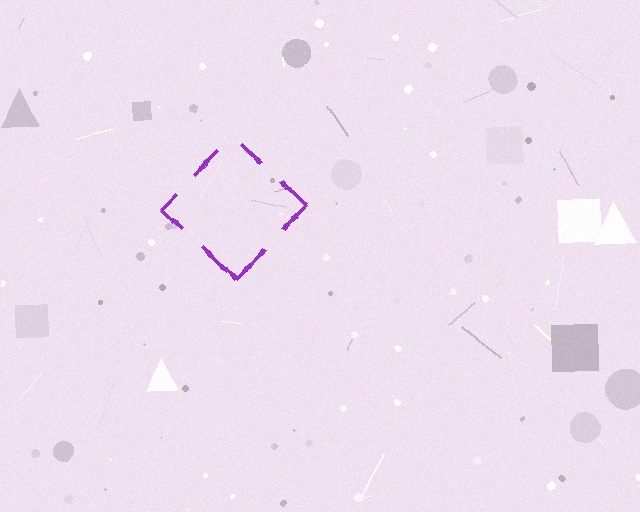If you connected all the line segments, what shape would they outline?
They would outline a diamond.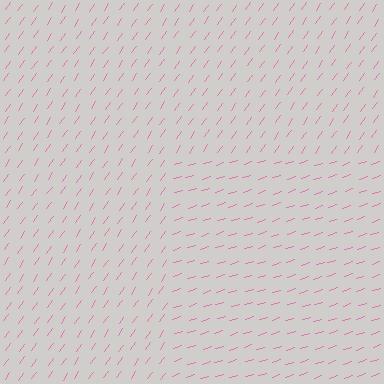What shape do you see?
I see a rectangle.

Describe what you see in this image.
The image is filled with small pink line segments. A rectangle region in the image has lines oriented differently from the surrounding lines, creating a visible texture boundary.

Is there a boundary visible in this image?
Yes, there is a texture boundary formed by a change in line orientation.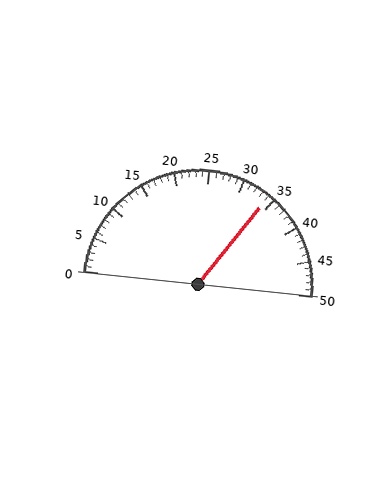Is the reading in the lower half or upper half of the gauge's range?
The reading is in the upper half of the range (0 to 50).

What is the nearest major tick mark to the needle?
The nearest major tick mark is 35.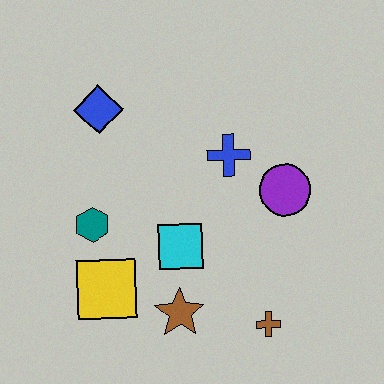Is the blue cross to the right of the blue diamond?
Yes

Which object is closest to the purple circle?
The blue cross is closest to the purple circle.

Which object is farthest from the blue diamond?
The brown cross is farthest from the blue diamond.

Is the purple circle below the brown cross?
No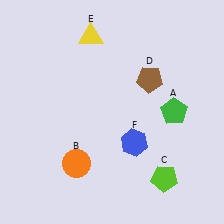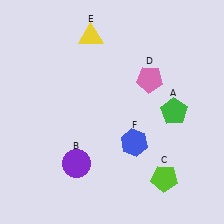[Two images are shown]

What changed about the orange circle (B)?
In Image 1, B is orange. In Image 2, it changed to purple.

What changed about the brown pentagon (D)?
In Image 1, D is brown. In Image 2, it changed to pink.